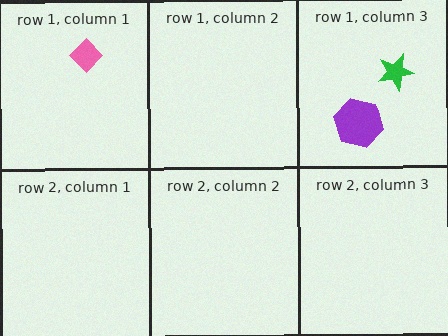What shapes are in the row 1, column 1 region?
The pink diamond.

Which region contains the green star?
The row 1, column 3 region.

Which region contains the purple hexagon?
The row 1, column 3 region.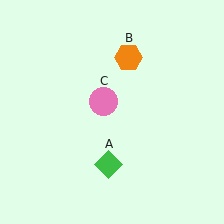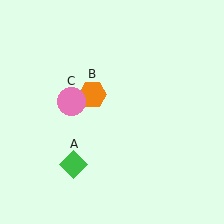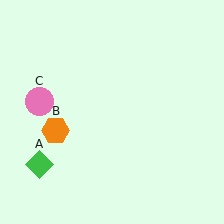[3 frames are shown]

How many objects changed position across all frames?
3 objects changed position: green diamond (object A), orange hexagon (object B), pink circle (object C).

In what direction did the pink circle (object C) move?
The pink circle (object C) moved left.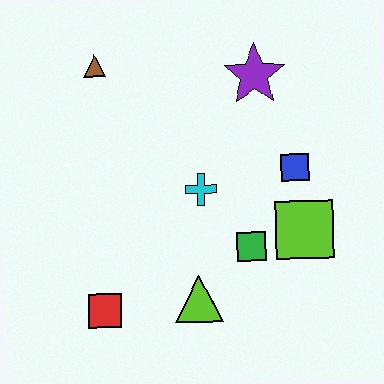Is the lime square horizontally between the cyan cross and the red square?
No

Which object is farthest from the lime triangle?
The brown triangle is farthest from the lime triangle.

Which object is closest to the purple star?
The blue square is closest to the purple star.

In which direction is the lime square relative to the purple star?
The lime square is below the purple star.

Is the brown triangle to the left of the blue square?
Yes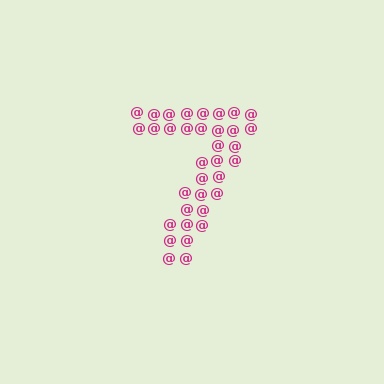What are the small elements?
The small elements are at signs.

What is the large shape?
The large shape is the digit 7.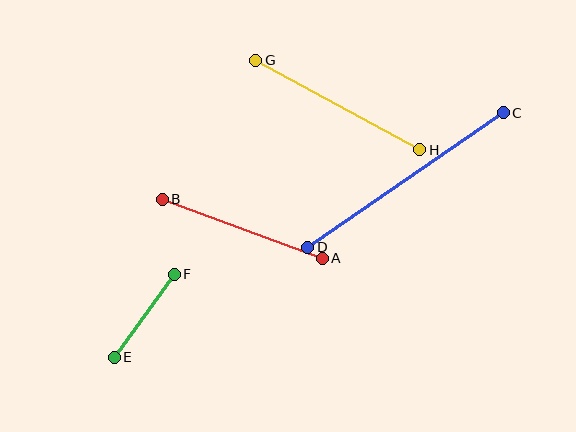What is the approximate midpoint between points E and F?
The midpoint is at approximately (144, 316) pixels.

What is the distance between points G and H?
The distance is approximately 187 pixels.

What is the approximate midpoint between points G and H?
The midpoint is at approximately (338, 105) pixels.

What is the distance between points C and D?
The distance is approximately 237 pixels.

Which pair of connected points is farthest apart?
Points C and D are farthest apart.